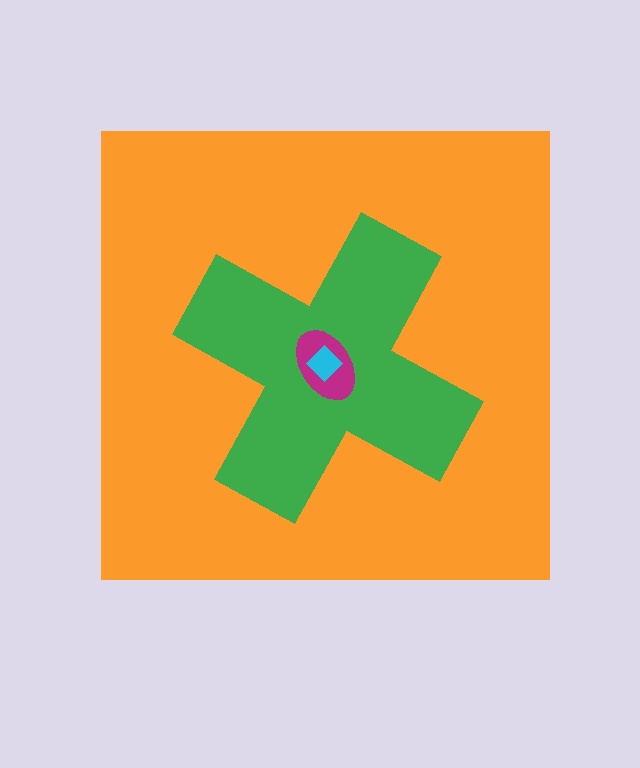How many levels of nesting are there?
4.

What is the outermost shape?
The orange square.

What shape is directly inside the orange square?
The green cross.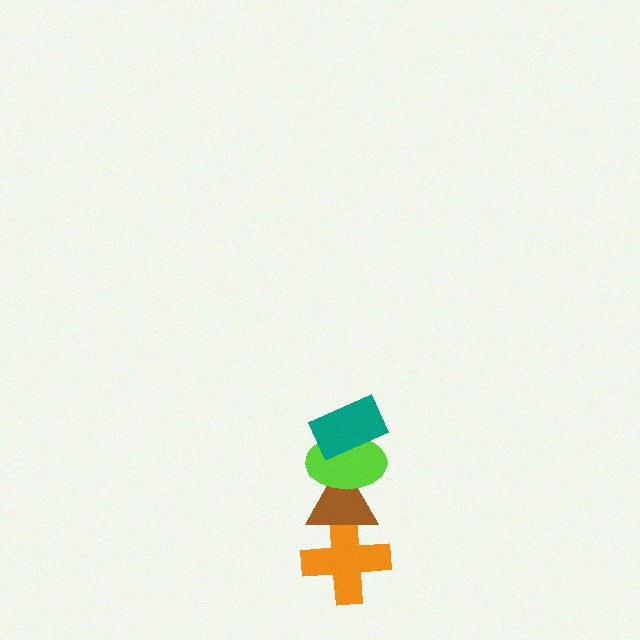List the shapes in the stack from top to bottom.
From top to bottom: the teal rectangle, the lime ellipse, the brown triangle, the orange cross.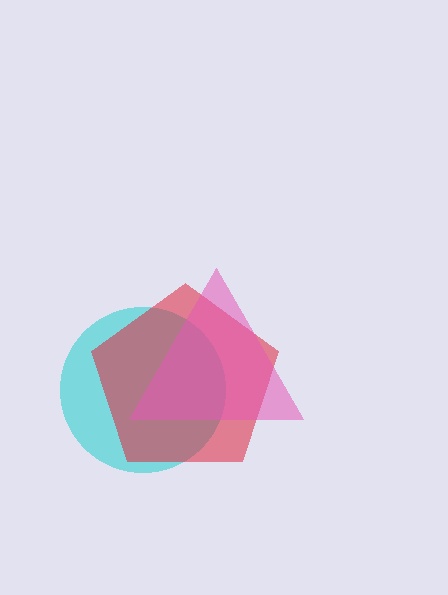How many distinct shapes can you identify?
There are 3 distinct shapes: a cyan circle, a red pentagon, a pink triangle.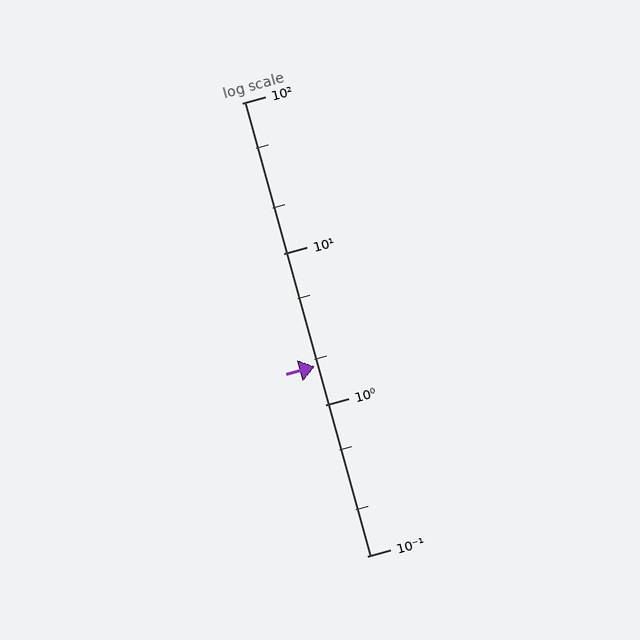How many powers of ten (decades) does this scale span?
The scale spans 3 decades, from 0.1 to 100.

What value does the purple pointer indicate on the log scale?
The pointer indicates approximately 1.8.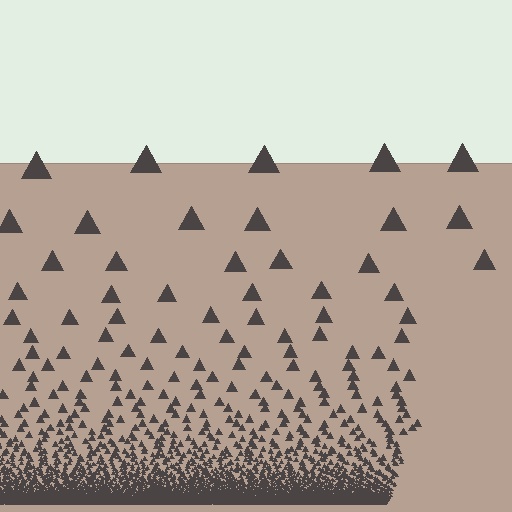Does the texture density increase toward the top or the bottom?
Density increases toward the bottom.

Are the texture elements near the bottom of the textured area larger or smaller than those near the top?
Smaller. The gradient is inverted — elements near the bottom are smaller and denser.